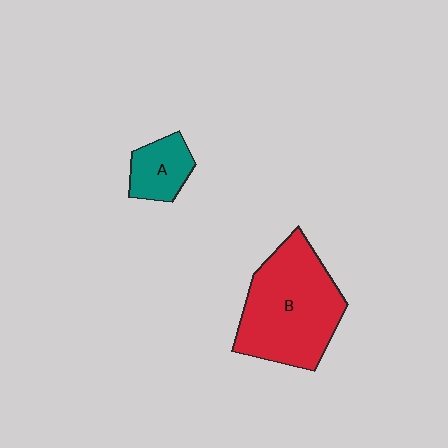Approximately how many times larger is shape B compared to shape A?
Approximately 3.0 times.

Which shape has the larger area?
Shape B (red).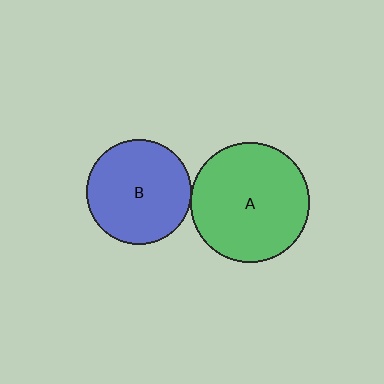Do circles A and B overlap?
Yes.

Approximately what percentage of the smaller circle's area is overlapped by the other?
Approximately 5%.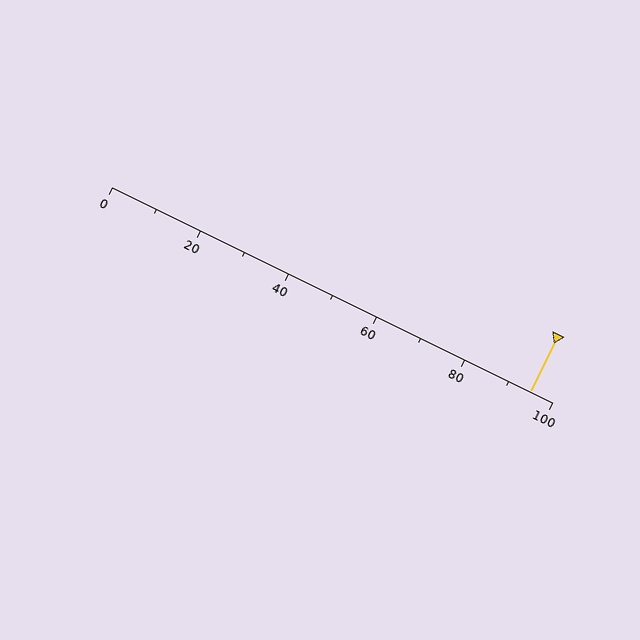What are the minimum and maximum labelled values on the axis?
The axis runs from 0 to 100.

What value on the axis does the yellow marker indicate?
The marker indicates approximately 95.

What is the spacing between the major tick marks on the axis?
The major ticks are spaced 20 apart.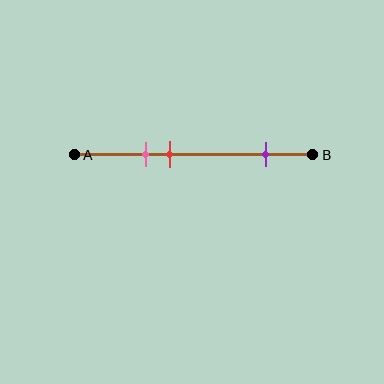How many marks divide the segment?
There are 3 marks dividing the segment.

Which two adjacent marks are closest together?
The pink and red marks are the closest adjacent pair.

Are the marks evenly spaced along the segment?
No, the marks are not evenly spaced.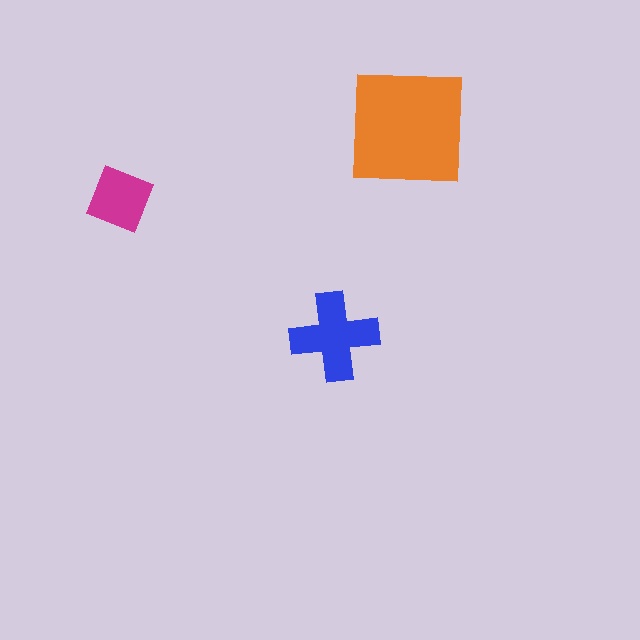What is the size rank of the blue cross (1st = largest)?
2nd.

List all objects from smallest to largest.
The magenta diamond, the blue cross, the orange square.